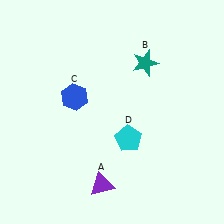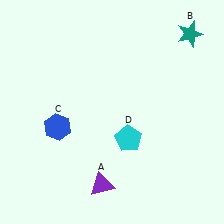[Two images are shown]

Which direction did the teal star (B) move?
The teal star (B) moved right.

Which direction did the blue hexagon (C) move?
The blue hexagon (C) moved down.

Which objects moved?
The objects that moved are: the teal star (B), the blue hexagon (C).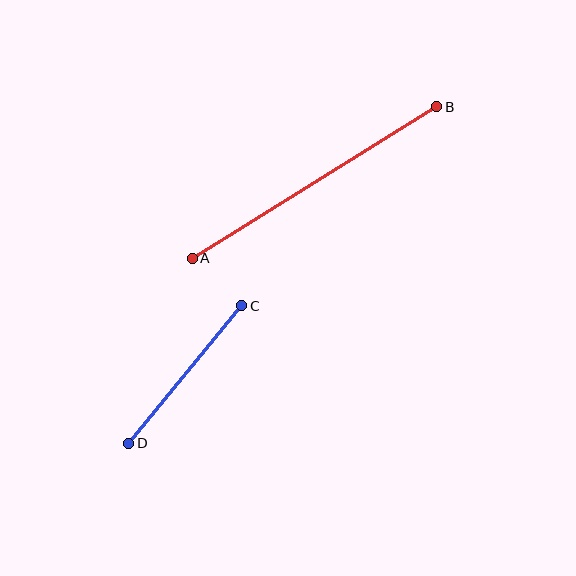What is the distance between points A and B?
The distance is approximately 288 pixels.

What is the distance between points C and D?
The distance is approximately 178 pixels.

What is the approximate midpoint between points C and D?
The midpoint is at approximately (185, 375) pixels.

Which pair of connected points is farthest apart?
Points A and B are farthest apart.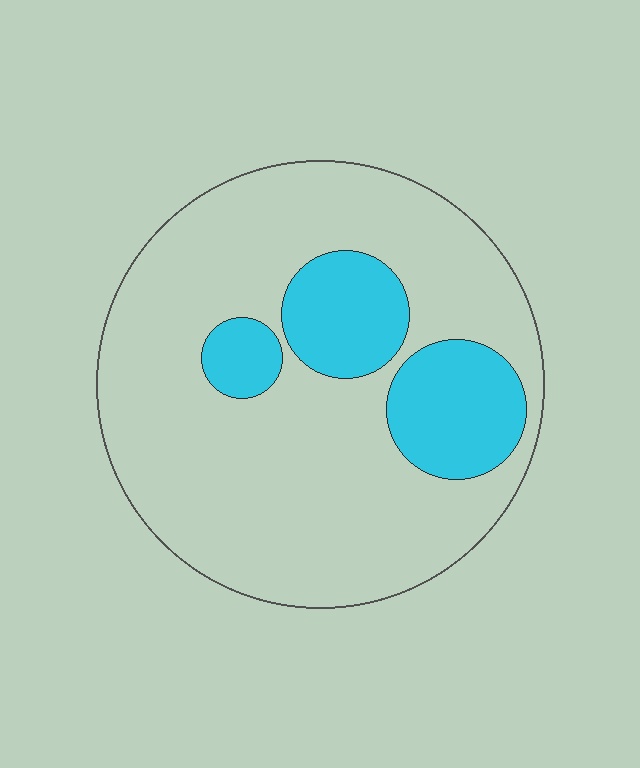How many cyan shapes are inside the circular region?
3.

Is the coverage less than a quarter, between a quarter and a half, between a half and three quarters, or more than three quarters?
Less than a quarter.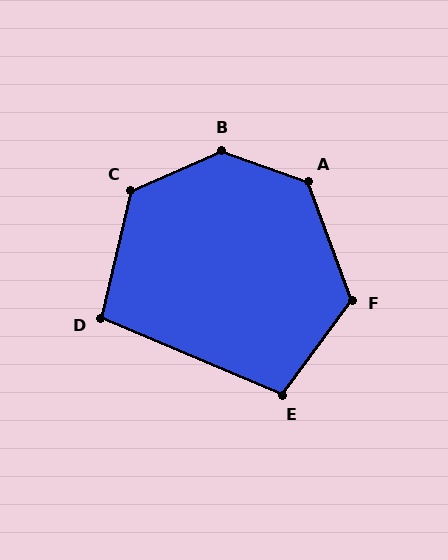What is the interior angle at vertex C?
Approximately 127 degrees (obtuse).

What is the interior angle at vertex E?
Approximately 103 degrees (obtuse).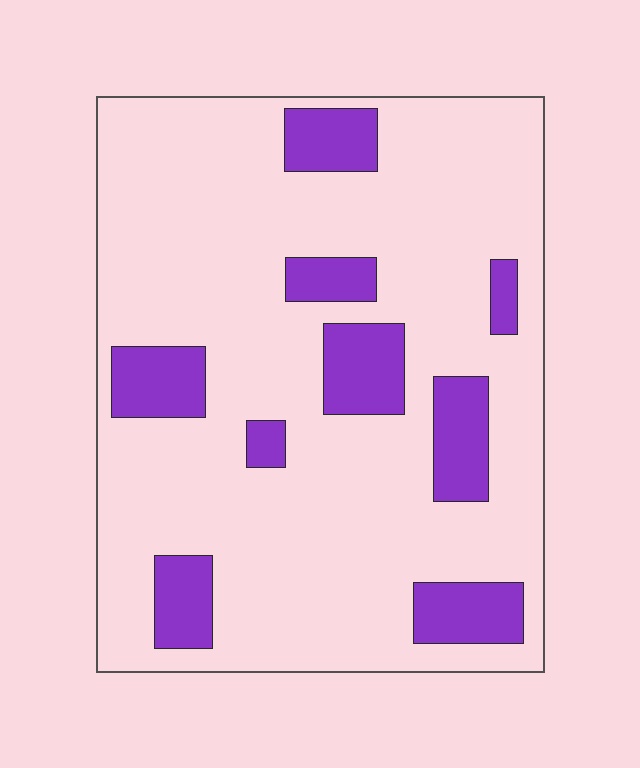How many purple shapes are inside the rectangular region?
9.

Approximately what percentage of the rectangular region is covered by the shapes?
Approximately 20%.